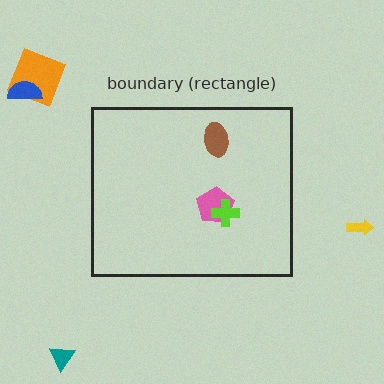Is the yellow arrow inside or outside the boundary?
Outside.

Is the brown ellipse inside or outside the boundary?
Inside.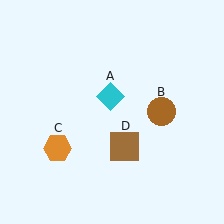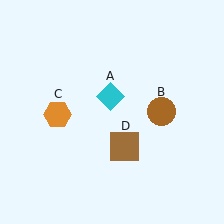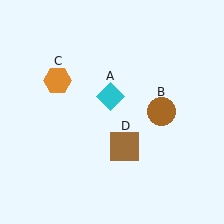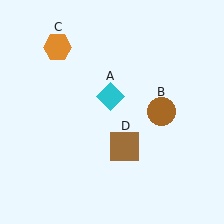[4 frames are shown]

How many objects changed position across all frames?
1 object changed position: orange hexagon (object C).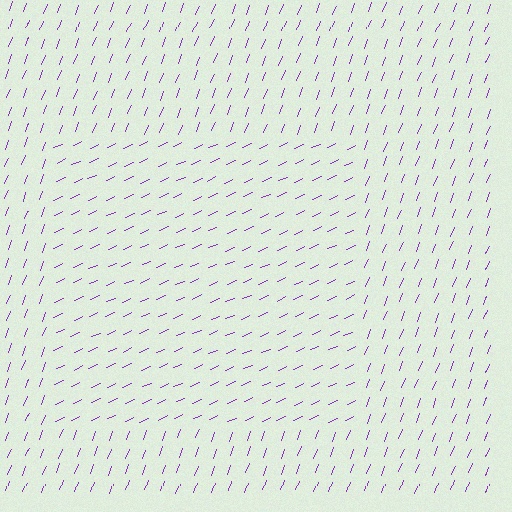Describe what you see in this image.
The image is filled with small purple line segments. A rectangle region in the image has lines oriented differently from the surrounding lines, creating a visible texture boundary.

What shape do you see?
I see a rectangle.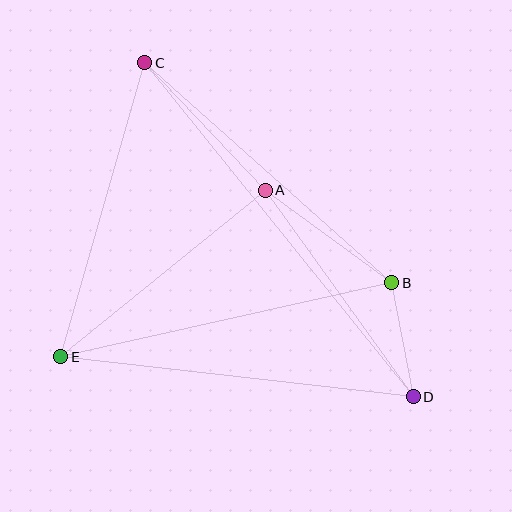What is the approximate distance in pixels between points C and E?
The distance between C and E is approximately 306 pixels.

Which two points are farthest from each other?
Points C and D are farthest from each other.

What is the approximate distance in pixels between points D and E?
The distance between D and E is approximately 355 pixels.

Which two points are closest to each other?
Points B and D are closest to each other.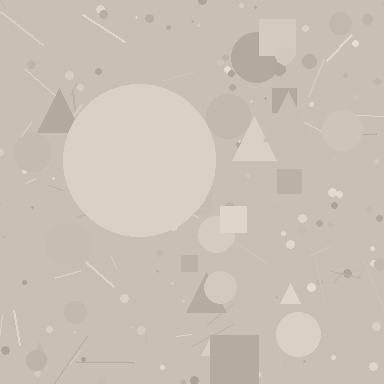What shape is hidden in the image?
A circle is hidden in the image.